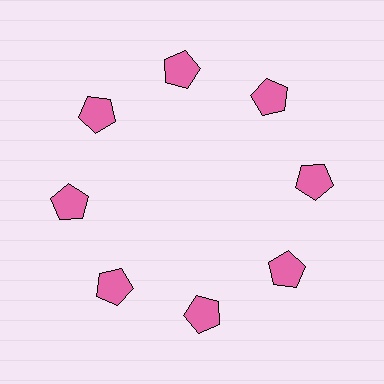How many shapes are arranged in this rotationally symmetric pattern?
There are 8 shapes, arranged in 8 groups of 1.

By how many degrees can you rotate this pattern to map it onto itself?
The pattern maps onto itself every 45 degrees of rotation.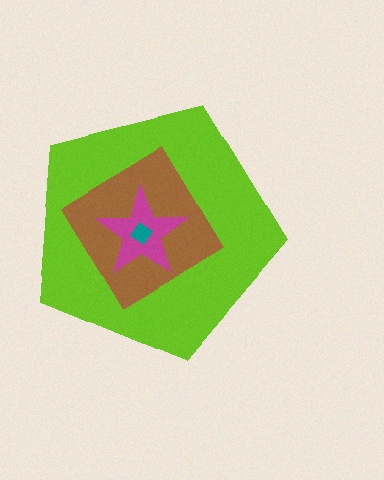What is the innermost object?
The teal diamond.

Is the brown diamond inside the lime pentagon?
Yes.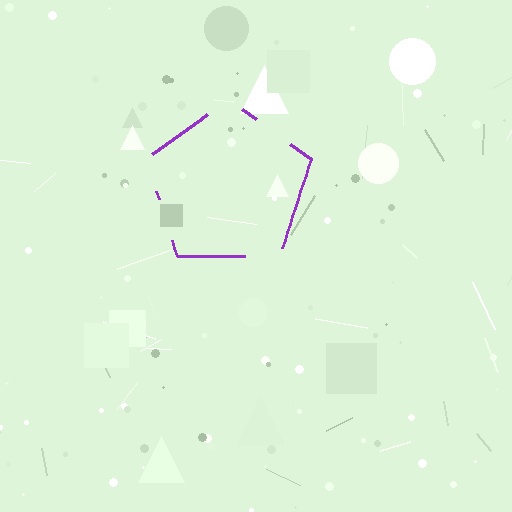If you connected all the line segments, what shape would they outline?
They would outline a pentagon.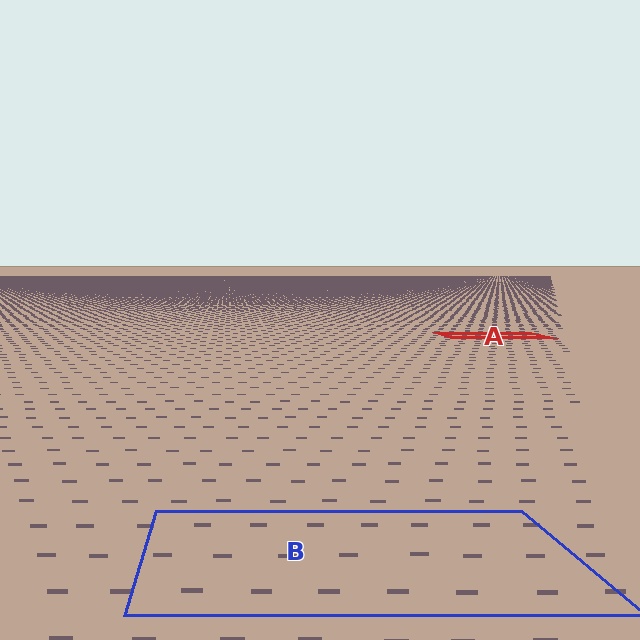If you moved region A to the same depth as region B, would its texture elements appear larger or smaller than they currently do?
They would appear larger. At a closer depth, the same texture elements are projected at a bigger on-screen size.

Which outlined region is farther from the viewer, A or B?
Region A is farther from the viewer — the texture elements inside it appear smaller and more densely packed.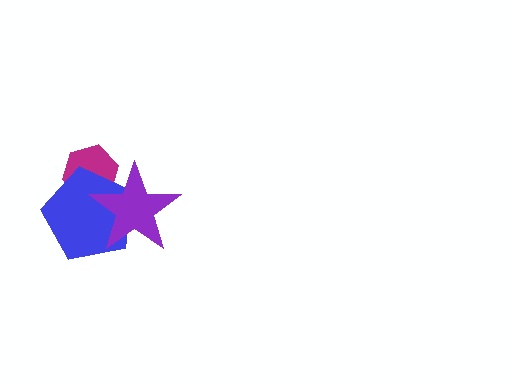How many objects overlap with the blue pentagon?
2 objects overlap with the blue pentagon.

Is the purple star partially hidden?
No, no other shape covers it.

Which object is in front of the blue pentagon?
The purple star is in front of the blue pentagon.